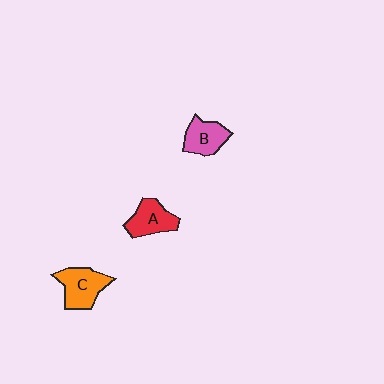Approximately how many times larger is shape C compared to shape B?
Approximately 1.2 times.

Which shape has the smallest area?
Shape B (pink).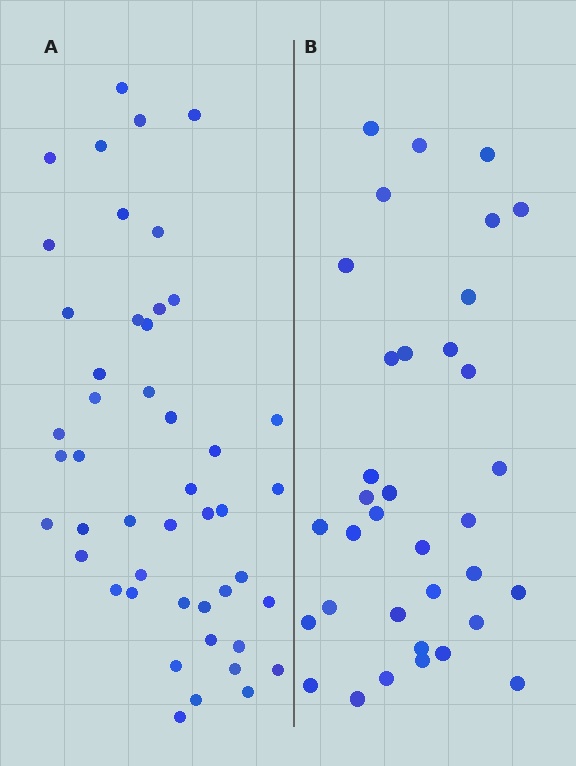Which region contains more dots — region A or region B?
Region A (the left region) has more dots.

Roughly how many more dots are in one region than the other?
Region A has roughly 12 or so more dots than region B.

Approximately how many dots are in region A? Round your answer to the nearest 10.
About 50 dots. (The exact count is 47, which rounds to 50.)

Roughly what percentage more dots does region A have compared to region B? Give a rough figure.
About 35% more.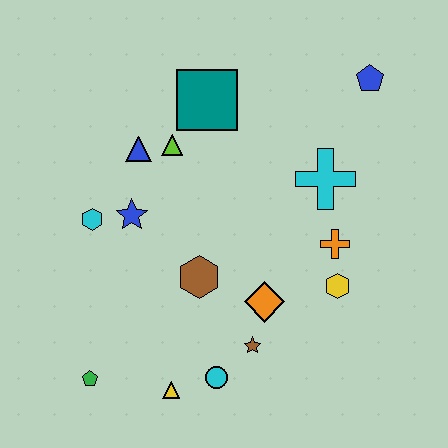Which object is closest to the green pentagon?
The yellow triangle is closest to the green pentagon.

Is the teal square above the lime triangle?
Yes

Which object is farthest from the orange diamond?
The blue pentagon is farthest from the orange diamond.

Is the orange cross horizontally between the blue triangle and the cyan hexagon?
No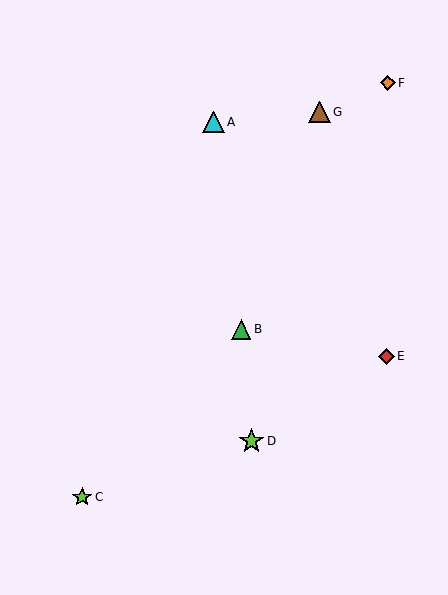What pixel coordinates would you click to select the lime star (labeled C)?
Click at (82, 497) to select the lime star C.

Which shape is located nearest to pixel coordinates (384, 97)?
The orange diamond (labeled F) at (388, 83) is nearest to that location.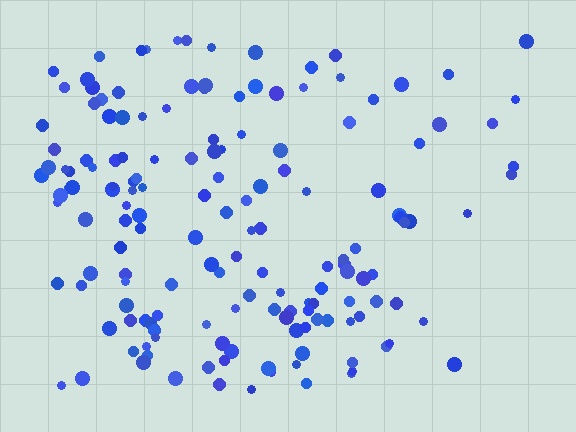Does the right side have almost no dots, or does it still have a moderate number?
Still a moderate number, just noticeably fewer than the left.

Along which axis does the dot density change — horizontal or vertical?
Horizontal.